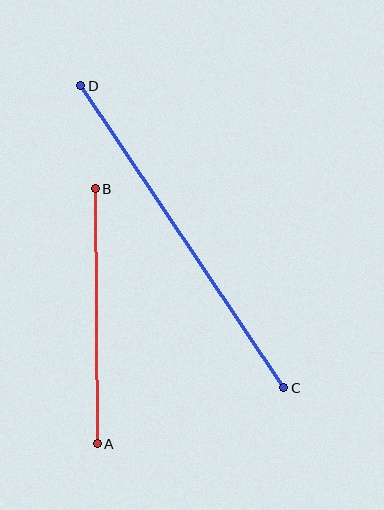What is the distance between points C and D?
The distance is approximately 364 pixels.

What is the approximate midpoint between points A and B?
The midpoint is at approximately (96, 316) pixels.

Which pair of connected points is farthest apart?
Points C and D are farthest apart.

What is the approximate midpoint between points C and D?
The midpoint is at approximately (182, 237) pixels.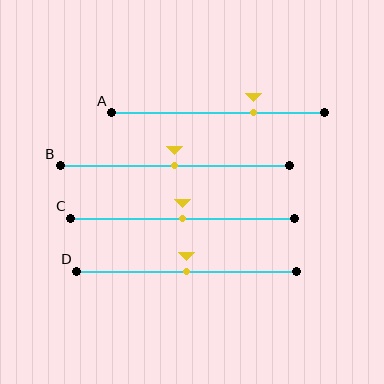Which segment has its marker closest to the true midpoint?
Segment B has its marker closest to the true midpoint.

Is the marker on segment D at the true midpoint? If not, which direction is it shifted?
Yes, the marker on segment D is at the true midpoint.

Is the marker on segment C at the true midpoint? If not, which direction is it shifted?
Yes, the marker on segment C is at the true midpoint.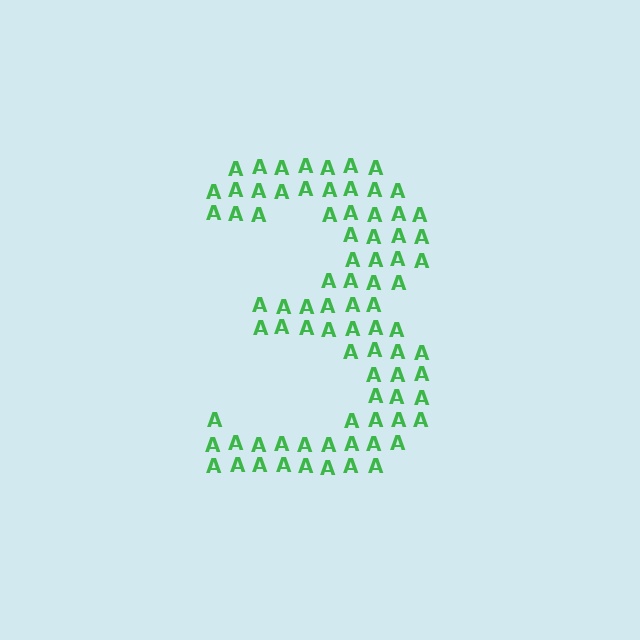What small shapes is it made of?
It is made of small letter A's.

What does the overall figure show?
The overall figure shows the digit 3.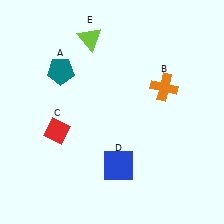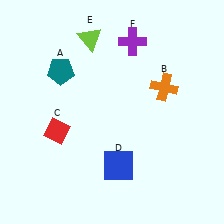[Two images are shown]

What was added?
A purple cross (F) was added in Image 2.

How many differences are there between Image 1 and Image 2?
There is 1 difference between the two images.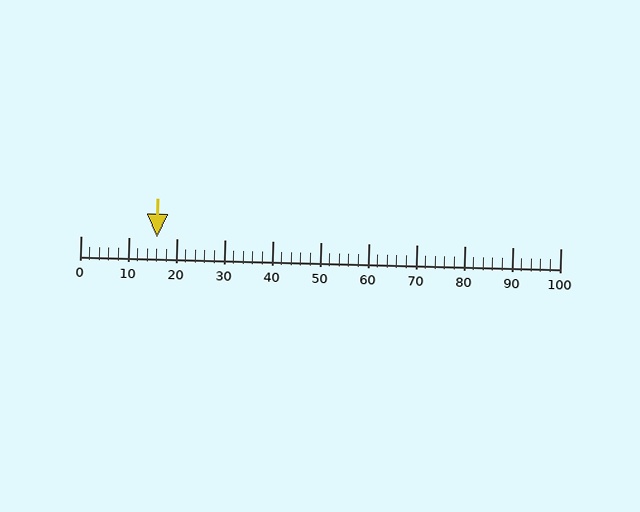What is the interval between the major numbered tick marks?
The major tick marks are spaced 10 units apart.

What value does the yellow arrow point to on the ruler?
The yellow arrow points to approximately 16.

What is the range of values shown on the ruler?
The ruler shows values from 0 to 100.